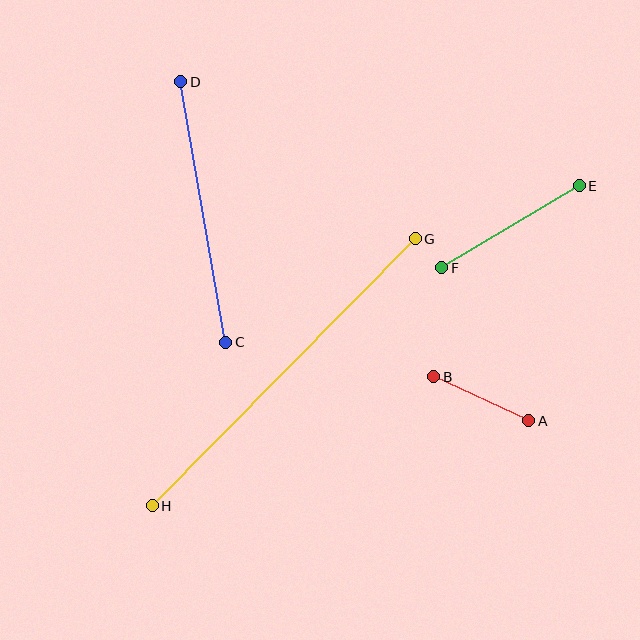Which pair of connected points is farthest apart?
Points G and H are farthest apart.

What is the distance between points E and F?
The distance is approximately 160 pixels.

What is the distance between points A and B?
The distance is approximately 105 pixels.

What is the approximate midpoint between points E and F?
The midpoint is at approximately (511, 227) pixels.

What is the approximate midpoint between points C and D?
The midpoint is at approximately (203, 212) pixels.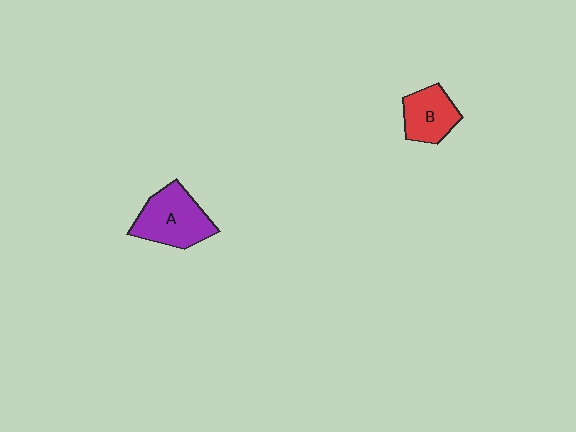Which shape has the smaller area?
Shape B (red).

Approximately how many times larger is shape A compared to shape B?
Approximately 1.4 times.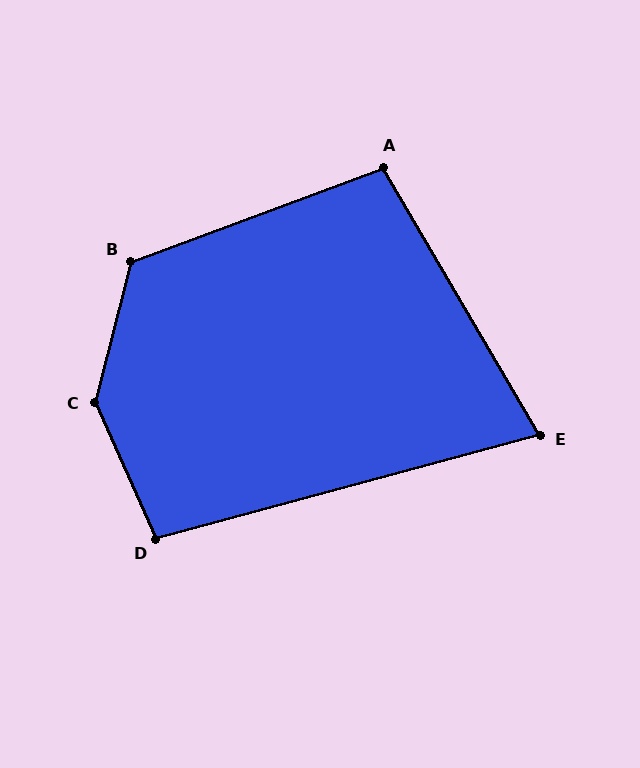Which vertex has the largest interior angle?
C, at approximately 142 degrees.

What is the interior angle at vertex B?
Approximately 125 degrees (obtuse).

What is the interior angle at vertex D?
Approximately 99 degrees (obtuse).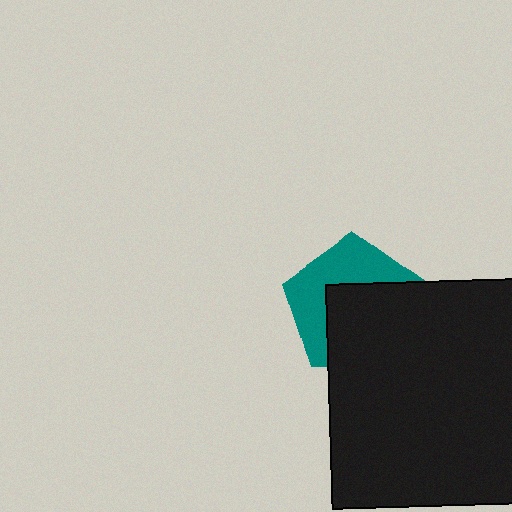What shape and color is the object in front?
The object in front is a black square.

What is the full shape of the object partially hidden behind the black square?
The partially hidden object is a teal pentagon.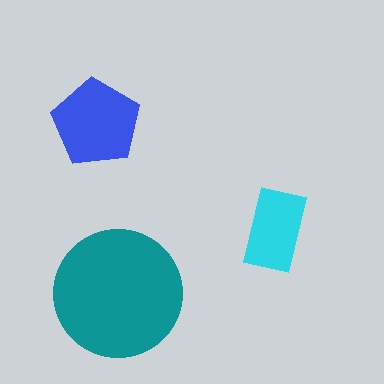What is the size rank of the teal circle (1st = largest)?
1st.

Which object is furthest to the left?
The blue pentagon is leftmost.